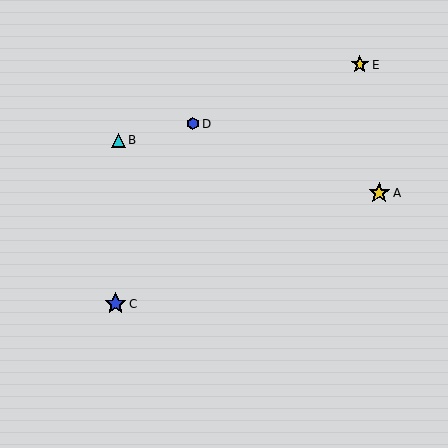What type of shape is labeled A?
Shape A is a yellow star.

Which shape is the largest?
The blue star (labeled C) is the largest.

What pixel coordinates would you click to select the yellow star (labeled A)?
Click at (379, 193) to select the yellow star A.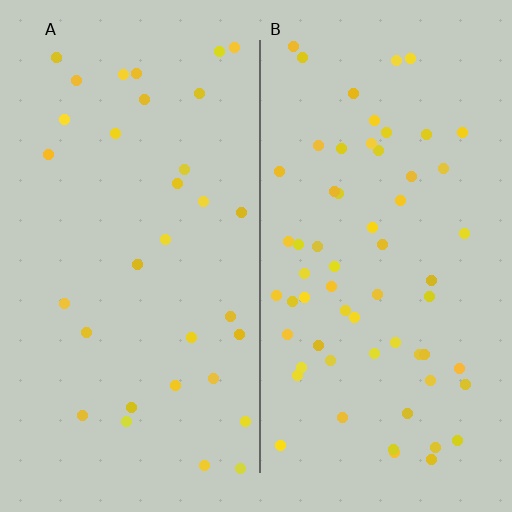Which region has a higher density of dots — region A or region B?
B (the right).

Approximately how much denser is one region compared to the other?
Approximately 1.9× — region B over region A.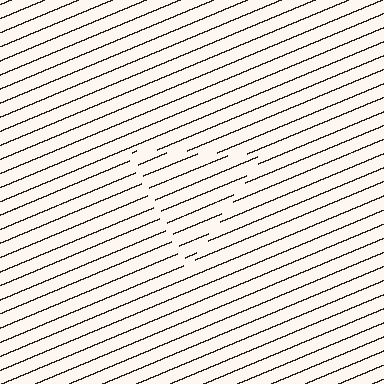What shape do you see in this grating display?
An illusory triangle. The interior of the shape contains the same grating, shifted by half a period — the contour is defined by the phase discontinuity where line-ends from the inner and outer gratings abut.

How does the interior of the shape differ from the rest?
The interior of the shape contains the same grating, shifted by half a period — the contour is defined by the phase discontinuity where line-ends from the inner and outer gratings abut.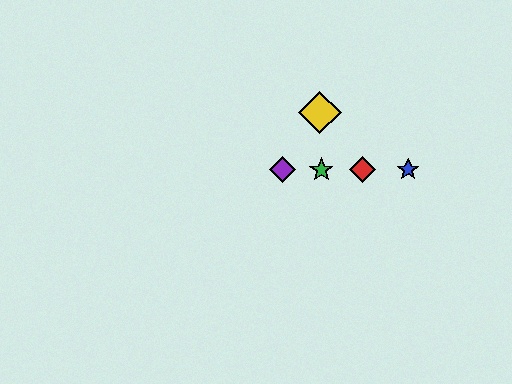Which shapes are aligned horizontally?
The red diamond, the blue star, the green star, the purple diamond are aligned horizontally.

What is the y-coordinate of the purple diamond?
The purple diamond is at y≈170.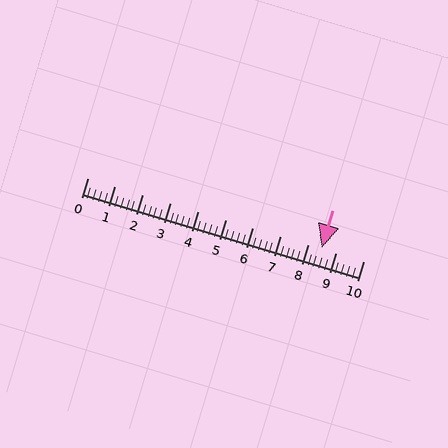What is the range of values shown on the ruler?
The ruler shows values from 0 to 10.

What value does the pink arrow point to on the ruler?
The pink arrow points to approximately 8.5.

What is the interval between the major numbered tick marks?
The major tick marks are spaced 1 units apart.